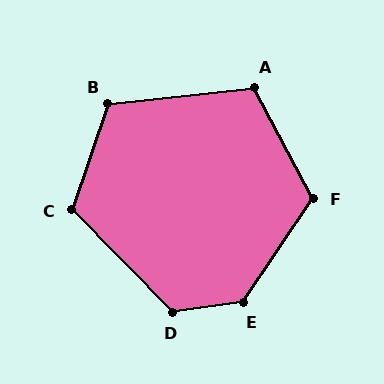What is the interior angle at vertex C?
Approximately 116 degrees (obtuse).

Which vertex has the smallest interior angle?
A, at approximately 112 degrees.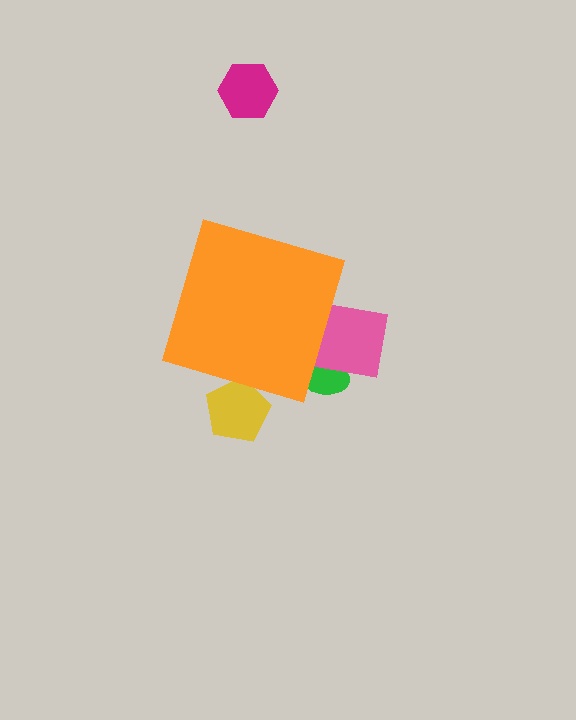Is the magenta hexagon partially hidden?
No, the magenta hexagon is fully visible.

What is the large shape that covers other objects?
An orange diamond.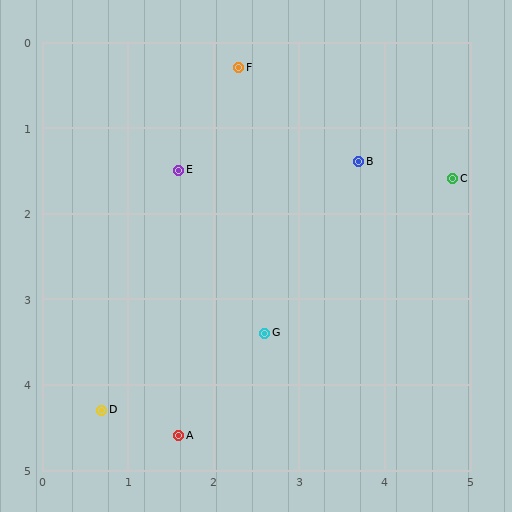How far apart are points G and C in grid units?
Points G and C are about 2.8 grid units apart.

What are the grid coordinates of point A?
Point A is at approximately (1.6, 4.6).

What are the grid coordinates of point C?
Point C is at approximately (4.8, 1.6).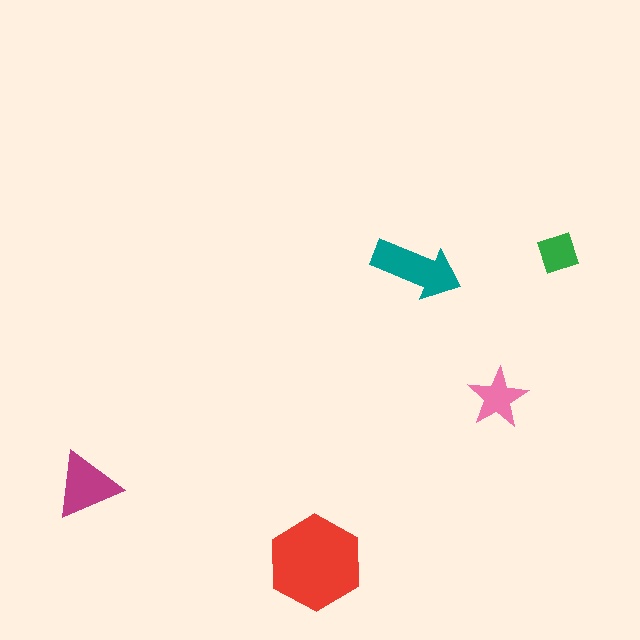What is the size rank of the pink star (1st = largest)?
4th.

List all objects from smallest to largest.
The green diamond, the pink star, the magenta triangle, the teal arrow, the red hexagon.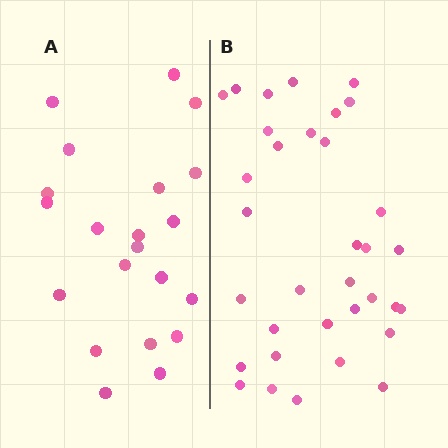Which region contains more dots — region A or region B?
Region B (the right region) has more dots.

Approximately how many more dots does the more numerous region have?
Region B has approximately 15 more dots than region A.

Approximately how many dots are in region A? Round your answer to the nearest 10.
About 20 dots. (The exact count is 21, which rounds to 20.)